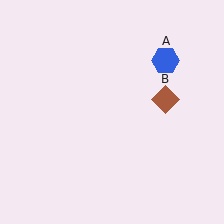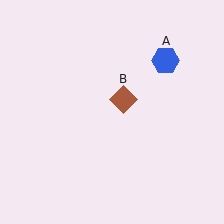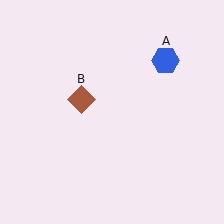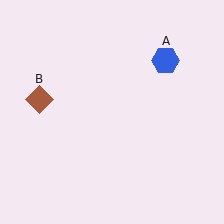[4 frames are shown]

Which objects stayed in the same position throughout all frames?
Blue hexagon (object A) remained stationary.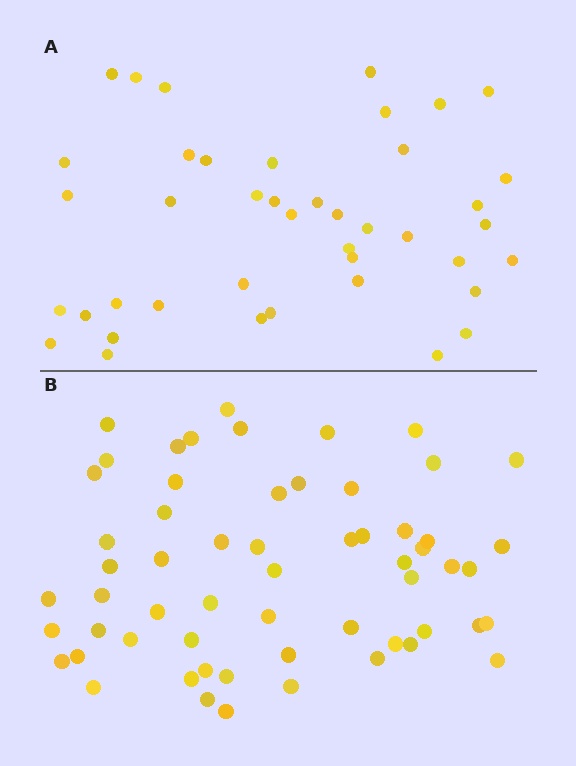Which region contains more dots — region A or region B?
Region B (the bottom region) has more dots.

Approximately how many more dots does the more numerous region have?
Region B has approximately 15 more dots than region A.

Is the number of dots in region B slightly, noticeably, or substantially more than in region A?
Region B has noticeably more, but not dramatically so. The ratio is roughly 1.4 to 1.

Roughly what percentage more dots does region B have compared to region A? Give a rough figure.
About 40% more.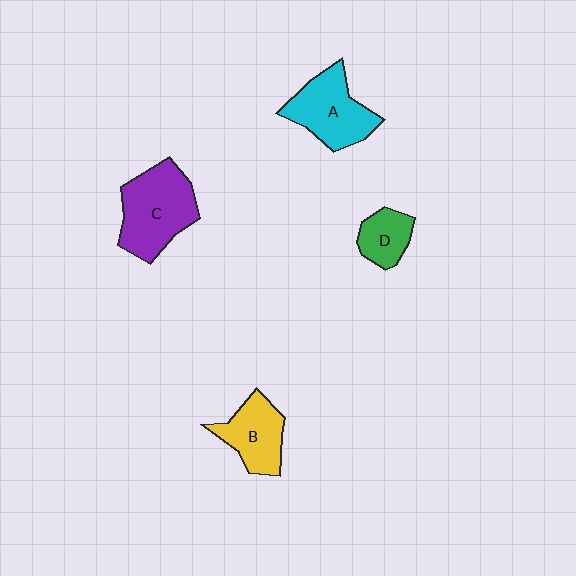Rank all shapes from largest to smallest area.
From largest to smallest: C (purple), A (cyan), B (yellow), D (green).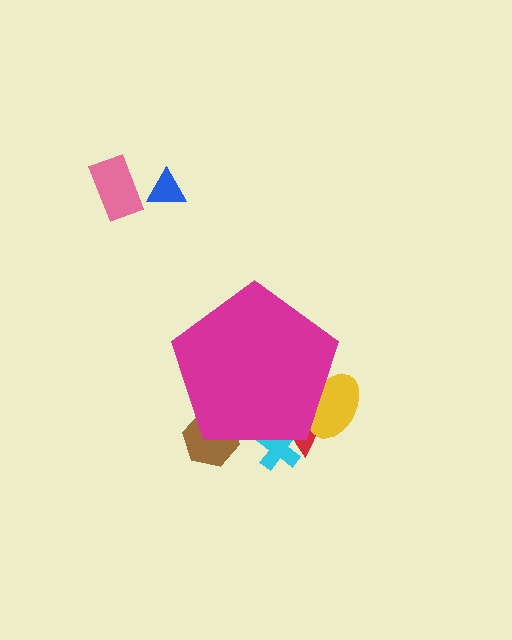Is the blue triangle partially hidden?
No, the blue triangle is fully visible.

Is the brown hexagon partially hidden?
Yes, the brown hexagon is partially hidden behind the magenta pentagon.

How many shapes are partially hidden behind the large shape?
4 shapes are partially hidden.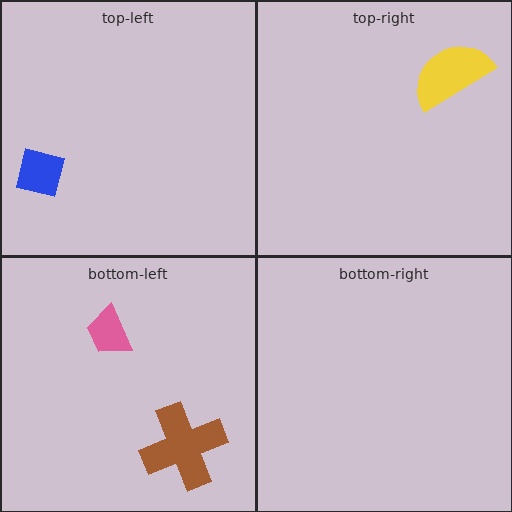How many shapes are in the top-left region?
1.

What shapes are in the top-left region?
The blue square.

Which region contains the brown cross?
The bottom-left region.